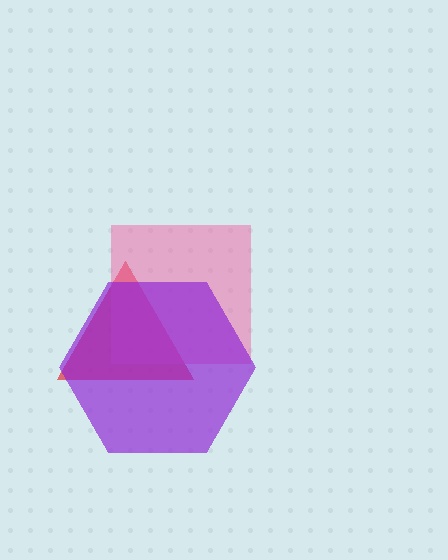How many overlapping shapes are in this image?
There are 3 overlapping shapes in the image.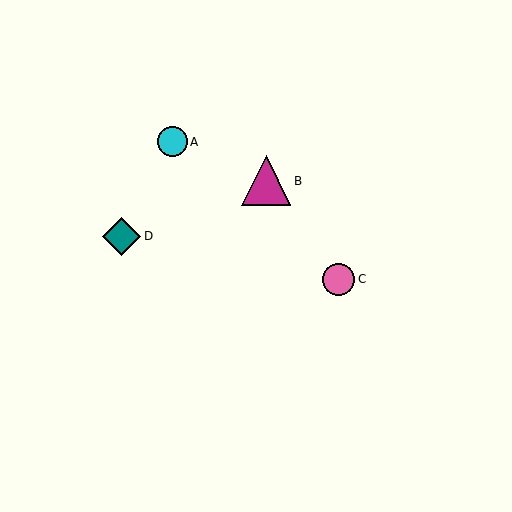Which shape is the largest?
The magenta triangle (labeled B) is the largest.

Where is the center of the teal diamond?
The center of the teal diamond is at (122, 236).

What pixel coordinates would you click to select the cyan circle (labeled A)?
Click at (172, 142) to select the cyan circle A.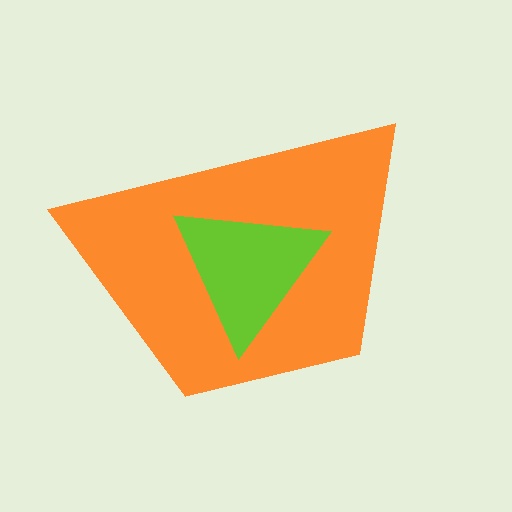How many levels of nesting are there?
2.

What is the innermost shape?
The lime triangle.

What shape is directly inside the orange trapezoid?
The lime triangle.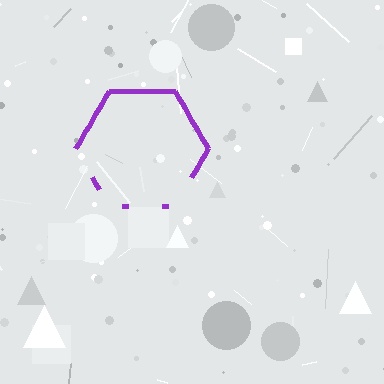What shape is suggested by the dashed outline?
The dashed outline suggests a hexagon.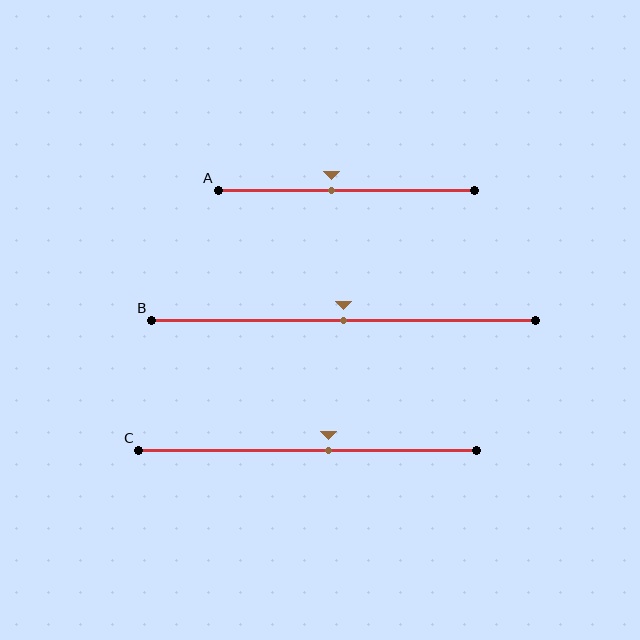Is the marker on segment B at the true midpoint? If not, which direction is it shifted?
Yes, the marker on segment B is at the true midpoint.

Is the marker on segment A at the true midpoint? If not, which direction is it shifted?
No, the marker on segment A is shifted to the left by about 6% of the segment length.